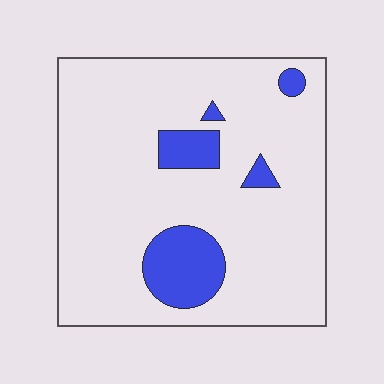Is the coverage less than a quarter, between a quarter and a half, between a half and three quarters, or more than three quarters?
Less than a quarter.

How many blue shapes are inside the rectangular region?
5.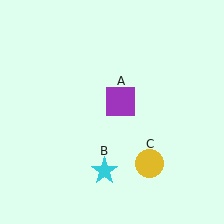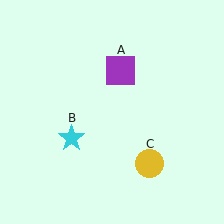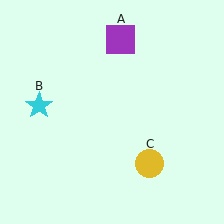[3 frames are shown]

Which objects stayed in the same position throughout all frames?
Yellow circle (object C) remained stationary.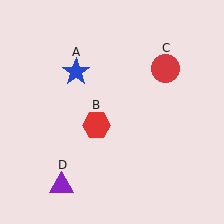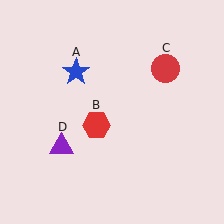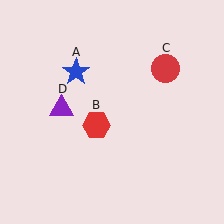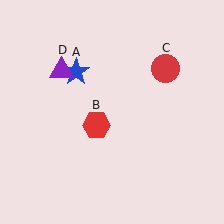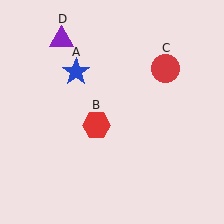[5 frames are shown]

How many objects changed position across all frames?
1 object changed position: purple triangle (object D).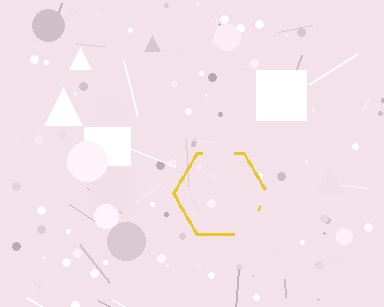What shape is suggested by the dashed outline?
The dashed outline suggests a hexagon.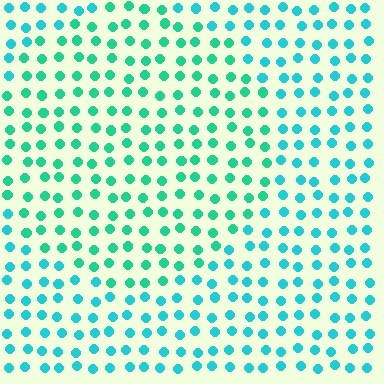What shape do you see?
I see a circle.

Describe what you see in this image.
The image is filled with small cyan elements in a uniform arrangement. A circle-shaped region is visible where the elements are tinted to a slightly different hue, forming a subtle color boundary.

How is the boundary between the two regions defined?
The boundary is defined purely by a slight shift in hue (about 25 degrees). Spacing, size, and orientation are identical on both sides.